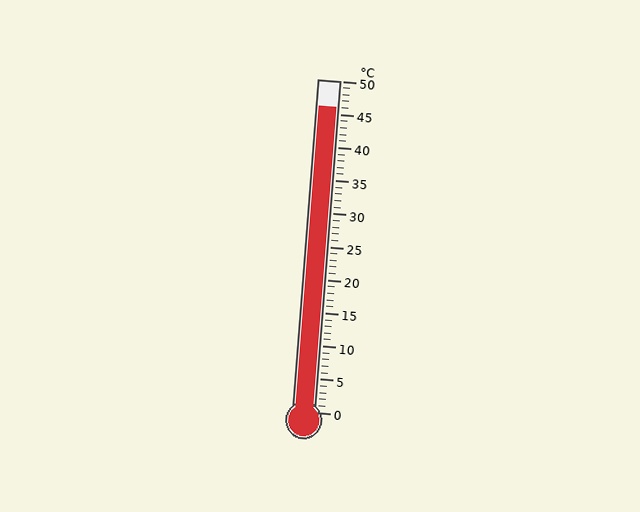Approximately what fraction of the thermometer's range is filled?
The thermometer is filled to approximately 90% of its range.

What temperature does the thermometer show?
The thermometer shows approximately 46°C.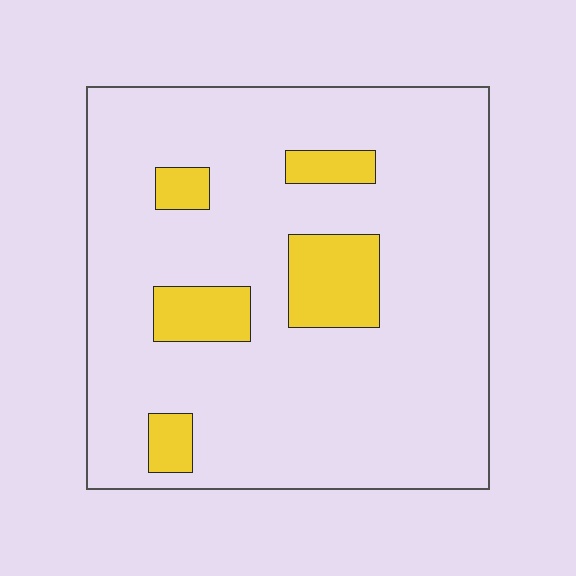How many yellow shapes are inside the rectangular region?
5.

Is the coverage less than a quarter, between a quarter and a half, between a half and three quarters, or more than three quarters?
Less than a quarter.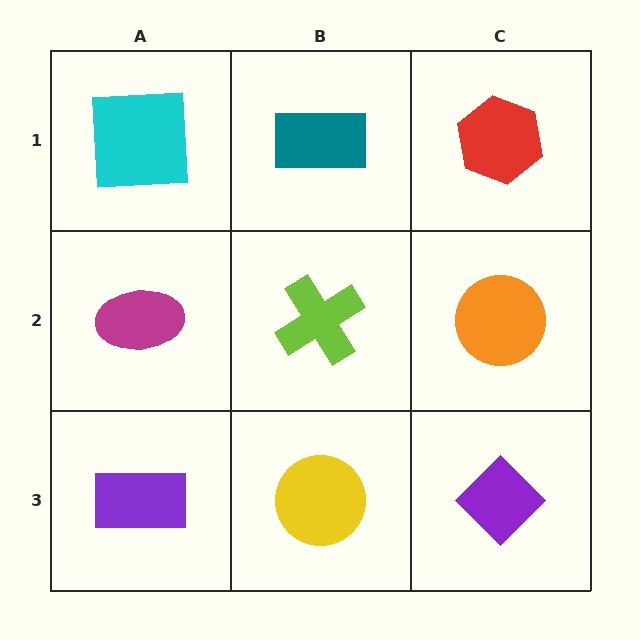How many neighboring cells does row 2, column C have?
3.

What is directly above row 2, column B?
A teal rectangle.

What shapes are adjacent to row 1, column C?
An orange circle (row 2, column C), a teal rectangle (row 1, column B).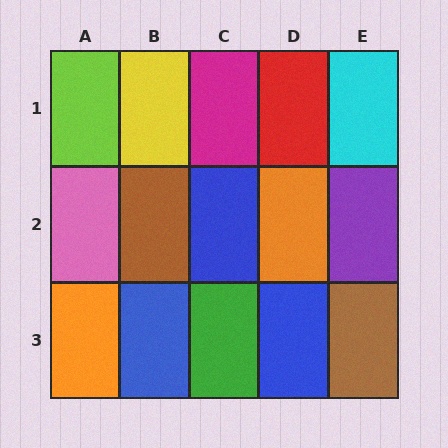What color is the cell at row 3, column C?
Green.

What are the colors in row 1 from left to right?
Lime, yellow, magenta, red, cyan.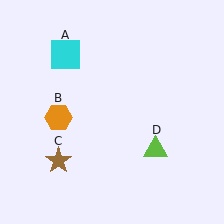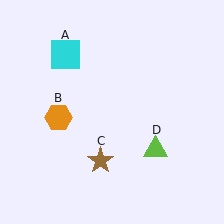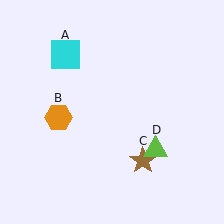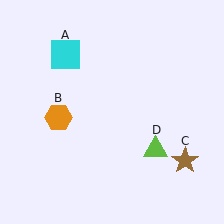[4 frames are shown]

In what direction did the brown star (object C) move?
The brown star (object C) moved right.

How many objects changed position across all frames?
1 object changed position: brown star (object C).